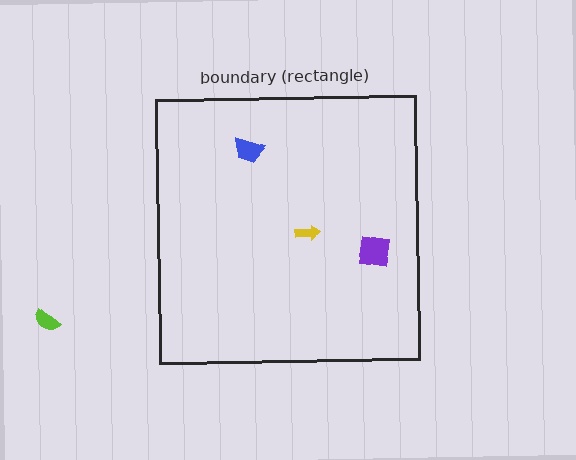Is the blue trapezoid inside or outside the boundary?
Inside.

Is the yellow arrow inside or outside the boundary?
Inside.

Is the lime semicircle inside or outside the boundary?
Outside.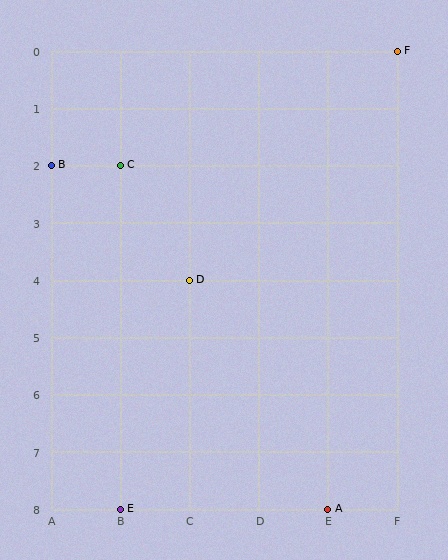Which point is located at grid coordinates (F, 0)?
Point F is at (F, 0).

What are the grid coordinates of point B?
Point B is at grid coordinates (A, 2).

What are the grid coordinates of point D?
Point D is at grid coordinates (C, 4).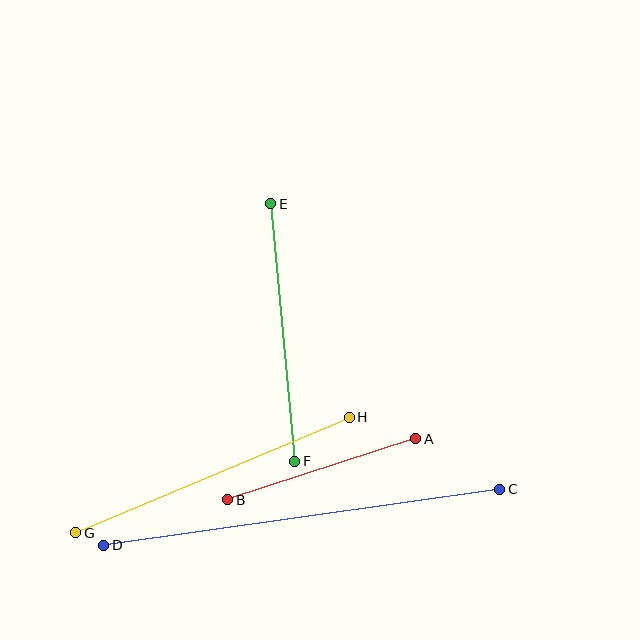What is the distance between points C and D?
The distance is approximately 400 pixels.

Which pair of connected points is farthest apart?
Points C and D are farthest apart.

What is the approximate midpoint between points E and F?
The midpoint is at approximately (283, 332) pixels.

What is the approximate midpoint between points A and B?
The midpoint is at approximately (322, 469) pixels.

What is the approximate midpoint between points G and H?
The midpoint is at approximately (213, 475) pixels.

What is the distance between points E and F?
The distance is approximately 259 pixels.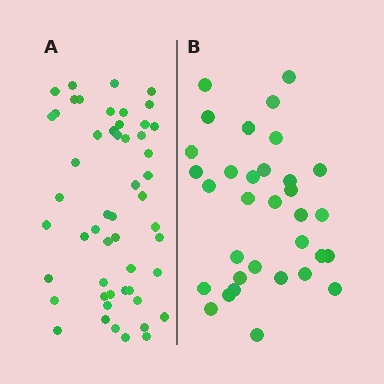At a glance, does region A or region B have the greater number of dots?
Region A (the left region) has more dots.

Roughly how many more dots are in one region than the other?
Region A has approximately 20 more dots than region B.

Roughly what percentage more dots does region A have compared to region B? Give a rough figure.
About 60% more.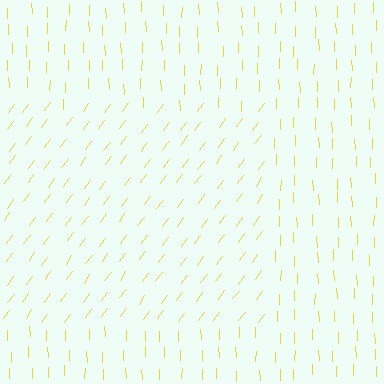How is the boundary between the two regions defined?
The boundary is defined purely by a change in line orientation (approximately 37 degrees difference). All lines are the same color and thickness.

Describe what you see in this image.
The image is filled with small yellow line segments. A rectangle region in the image has lines oriented differently from the surrounding lines, creating a visible texture boundary.